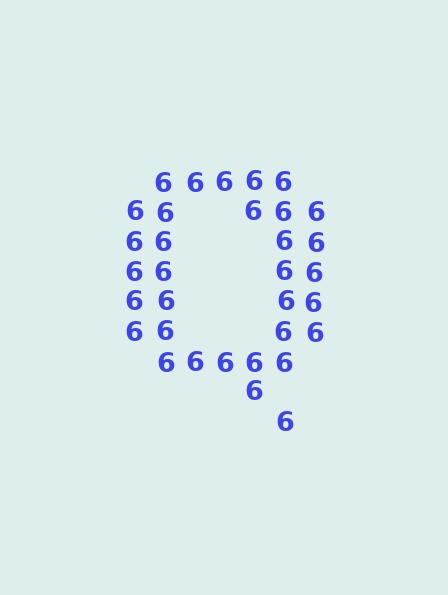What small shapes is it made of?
It is made of small digit 6's.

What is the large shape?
The large shape is the letter Q.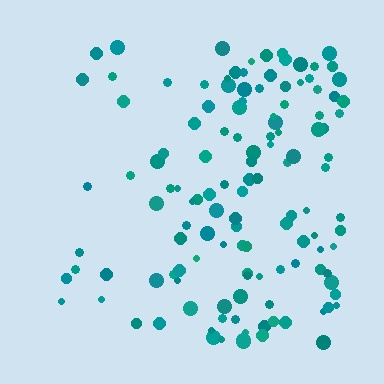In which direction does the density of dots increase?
From left to right, with the right side densest.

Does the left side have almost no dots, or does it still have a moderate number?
Still a moderate number, just noticeably fewer than the right.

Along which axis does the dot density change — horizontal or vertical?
Horizontal.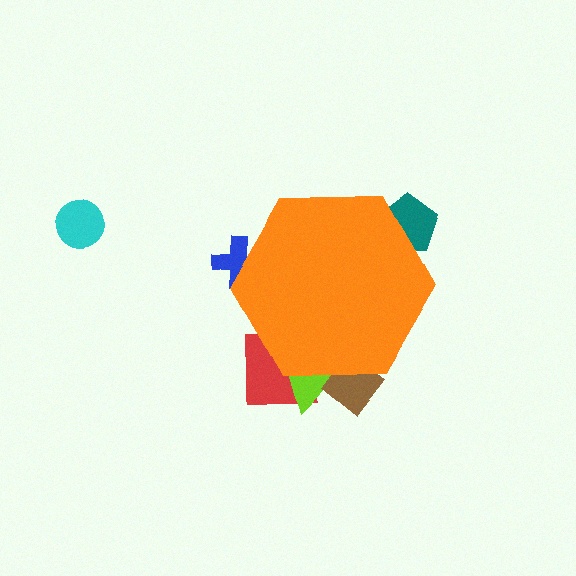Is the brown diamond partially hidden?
Yes, the brown diamond is partially hidden behind the orange hexagon.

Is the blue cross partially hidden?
Yes, the blue cross is partially hidden behind the orange hexagon.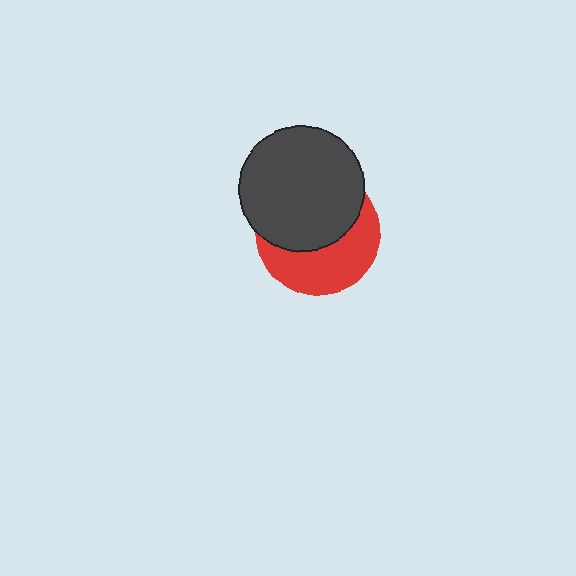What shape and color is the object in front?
The object in front is a dark gray circle.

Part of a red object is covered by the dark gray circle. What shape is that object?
It is a circle.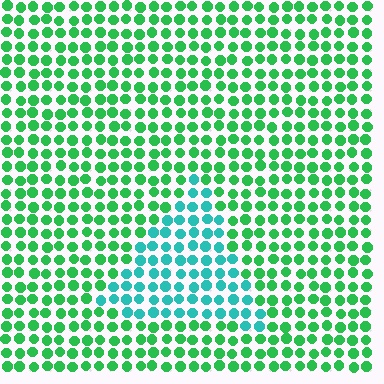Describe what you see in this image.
The image is filled with small green elements in a uniform arrangement. A triangle-shaped region is visible where the elements are tinted to a slightly different hue, forming a subtle color boundary.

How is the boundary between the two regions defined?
The boundary is defined purely by a slight shift in hue (about 42 degrees). Spacing, size, and orientation are identical on both sides.